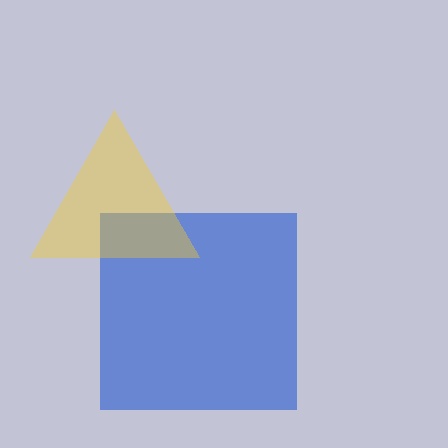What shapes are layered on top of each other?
The layered shapes are: a blue square, a yellow triangle.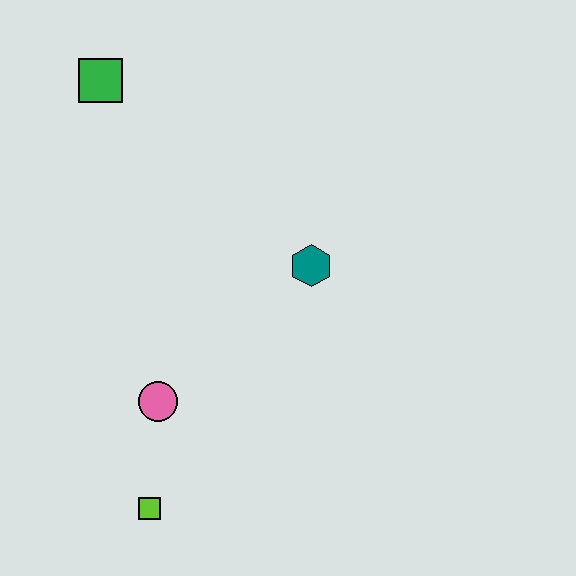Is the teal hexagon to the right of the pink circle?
Yes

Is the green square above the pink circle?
Yes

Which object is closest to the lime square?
The pink circle is closest to the lime square.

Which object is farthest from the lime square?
The green square is farthest from the lime square.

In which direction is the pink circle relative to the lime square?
The pink circle is above the lime square.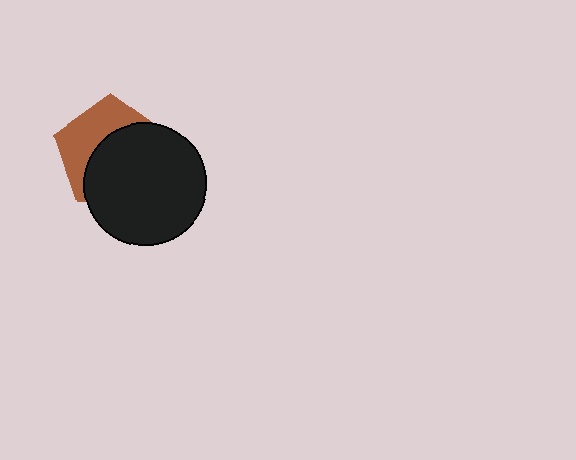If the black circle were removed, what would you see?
You would see the complete brown pentagon.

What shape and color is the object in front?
The object in front is a black circle.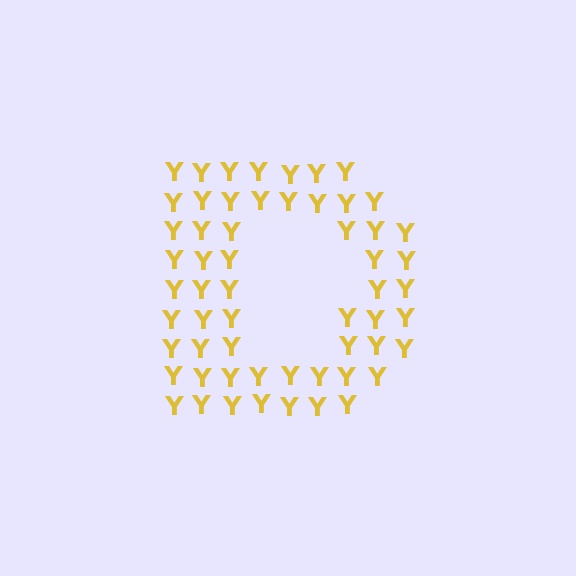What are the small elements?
The small elements are letter Y's.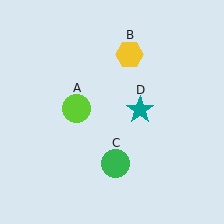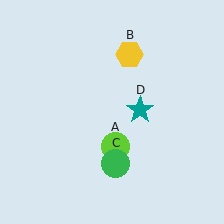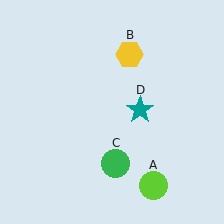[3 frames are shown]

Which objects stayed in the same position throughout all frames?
Yellow hexagon (object B) and green circle (object C) and teal star (object D) remained stationary.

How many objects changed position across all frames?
1 object changed position: lime circle (object A).